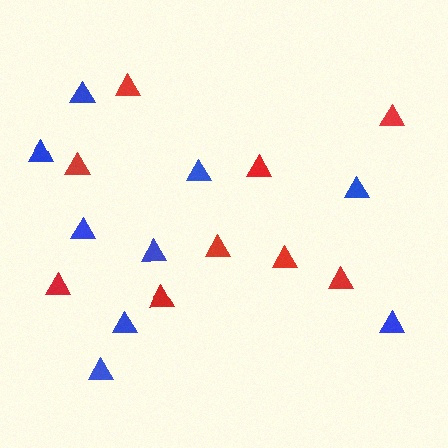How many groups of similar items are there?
There are 2 groups: one group of blue triangles (9) and one group of red triangles (9).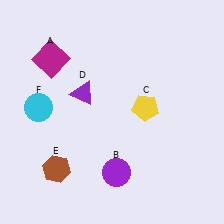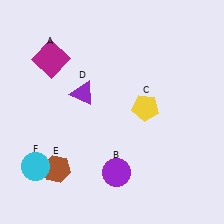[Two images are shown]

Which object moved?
The cyan circle (F) moved down.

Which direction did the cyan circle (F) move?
The cyan circle (F) moved down.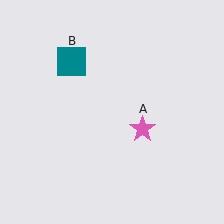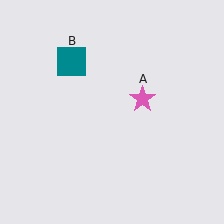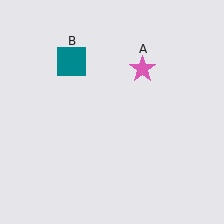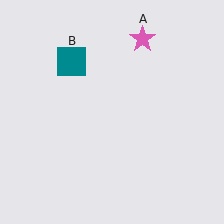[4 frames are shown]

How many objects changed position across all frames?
1 object changed position: pink star (object A).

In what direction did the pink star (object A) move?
The pink star (object A) moved up.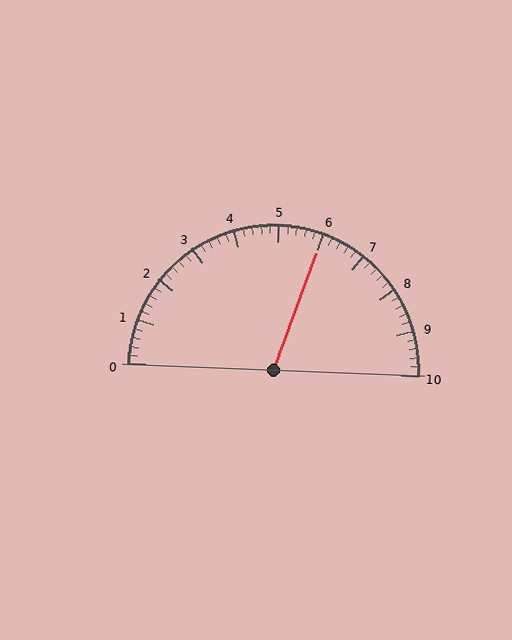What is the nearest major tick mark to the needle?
The nearest major tick mark is 6.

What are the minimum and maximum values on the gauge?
The gauge ranges from 0 to 10.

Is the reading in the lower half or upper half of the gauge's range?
The reading is in the upper half of the range (0 to 10).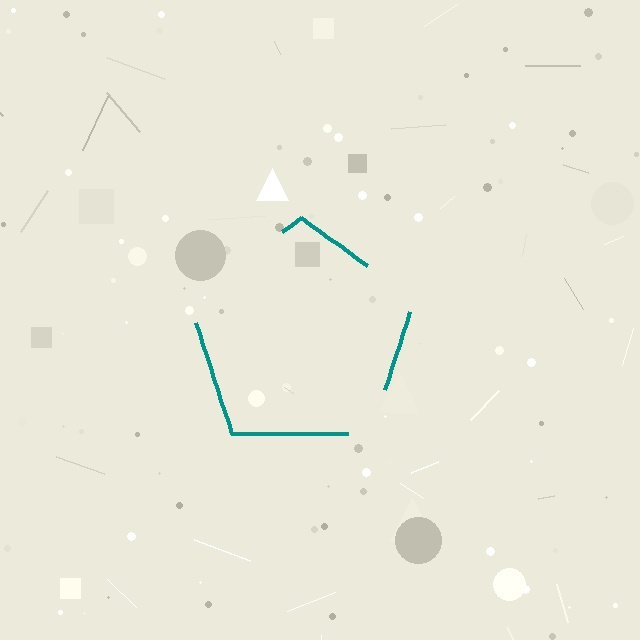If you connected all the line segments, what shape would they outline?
They would outline a pentagon.